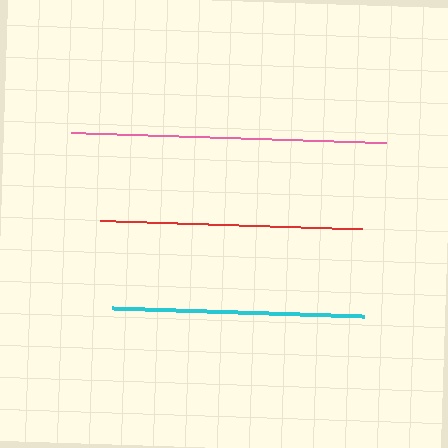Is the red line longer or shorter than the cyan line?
The red line is longer than the cyan line.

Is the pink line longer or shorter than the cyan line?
The pink line is longer than the cyan line.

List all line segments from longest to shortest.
From longest to shortest: pink, red, cyan.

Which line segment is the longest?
The pink line is the longest at approximately 315 pixels.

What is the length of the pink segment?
The pink segment is approximately 315 pixels long.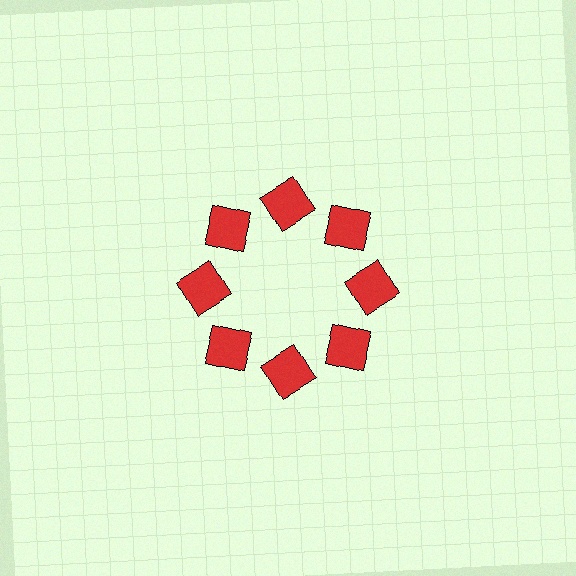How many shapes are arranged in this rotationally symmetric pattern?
There are 8 shapes, arranged in 8 groups of 1.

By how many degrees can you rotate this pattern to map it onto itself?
The pattern maps onto itself every 45 degrees of rotation.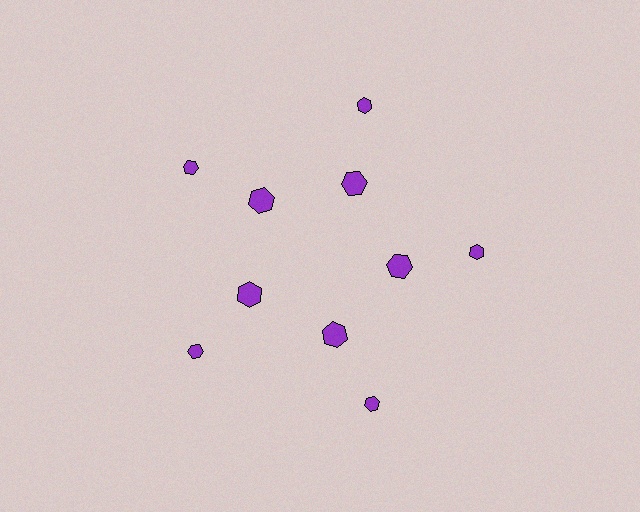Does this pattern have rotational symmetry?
Yes, this pattern has 5-fold rotational symmetry. It looks the same after rotating 72 degrees around the center.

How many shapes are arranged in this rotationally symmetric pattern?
There are 10 shapes, arranged in 5 groups of 2.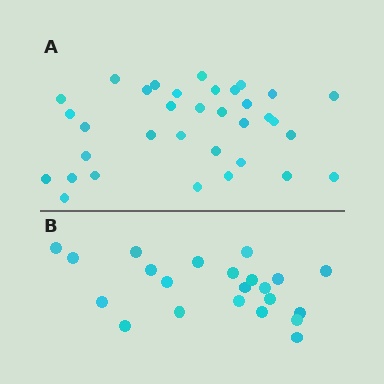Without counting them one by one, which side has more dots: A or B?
Region A (the top region) has more dots.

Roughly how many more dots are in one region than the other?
Region A has roughly 12 or so more dots than region B.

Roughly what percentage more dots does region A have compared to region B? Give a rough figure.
About 55% more.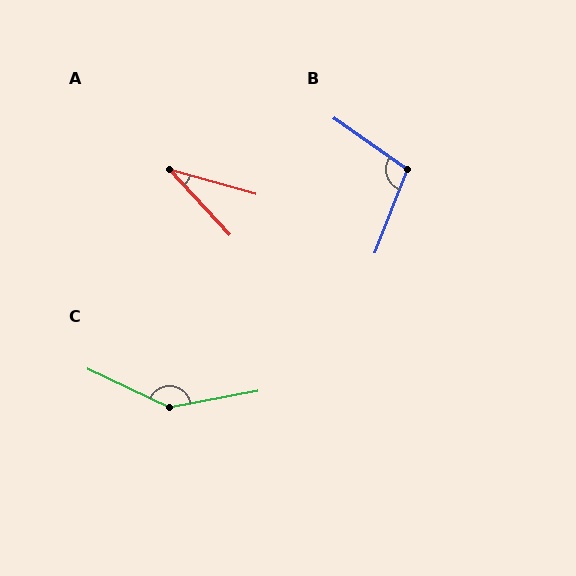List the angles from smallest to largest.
A (31°), B (104°), C (144°).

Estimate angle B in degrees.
Approximately 104 degrees.